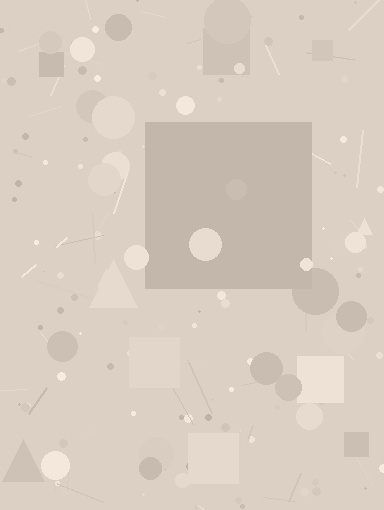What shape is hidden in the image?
A square is hidden in the image.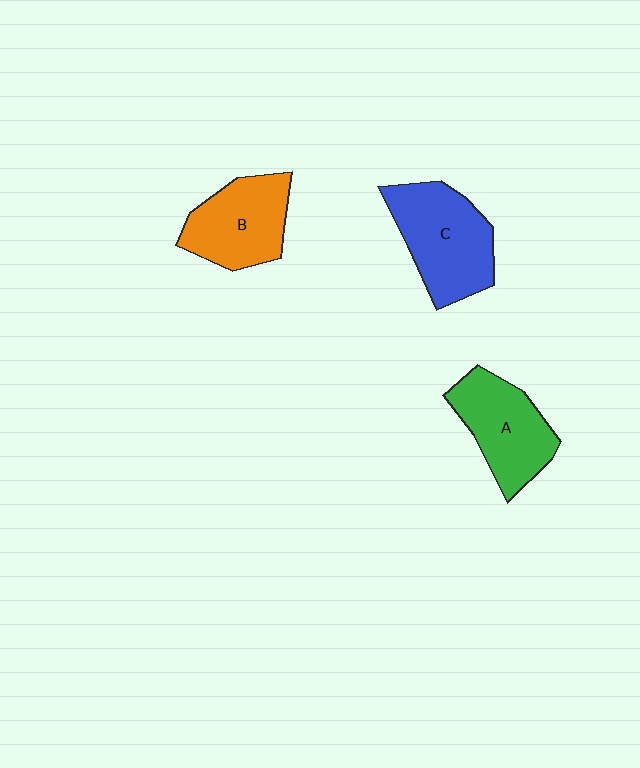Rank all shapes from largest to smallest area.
From largest to smallest: C (blue), A (green), B (orange).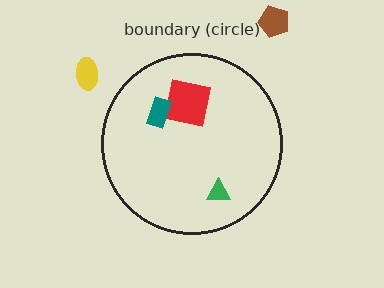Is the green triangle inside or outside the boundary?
Inside.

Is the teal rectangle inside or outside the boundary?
Inside.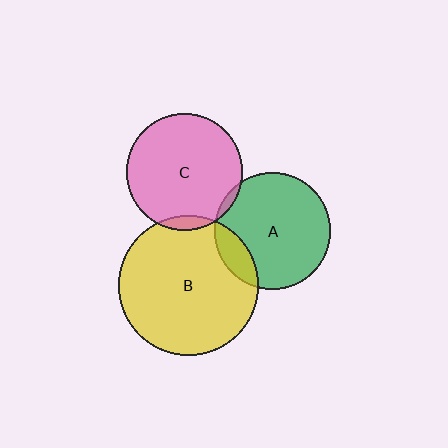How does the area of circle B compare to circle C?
Approximately 1.4 times.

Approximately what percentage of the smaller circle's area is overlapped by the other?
Approximately 5%.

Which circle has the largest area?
Circle B (yellow).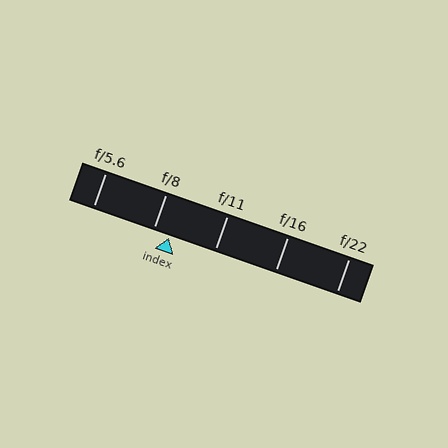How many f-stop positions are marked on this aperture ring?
There are 5 f-stop positions marked.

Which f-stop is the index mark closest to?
The index mark is closest to f/8.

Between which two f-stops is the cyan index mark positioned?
The index mark is between f/8 and f/11.